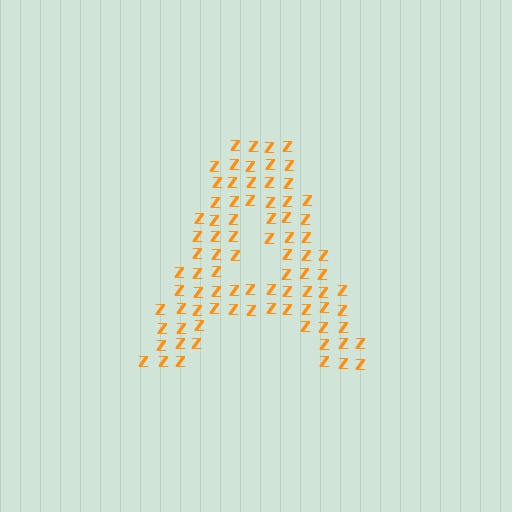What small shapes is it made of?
It is made of small letter Z's.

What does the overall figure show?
The overall figure shows the letter A.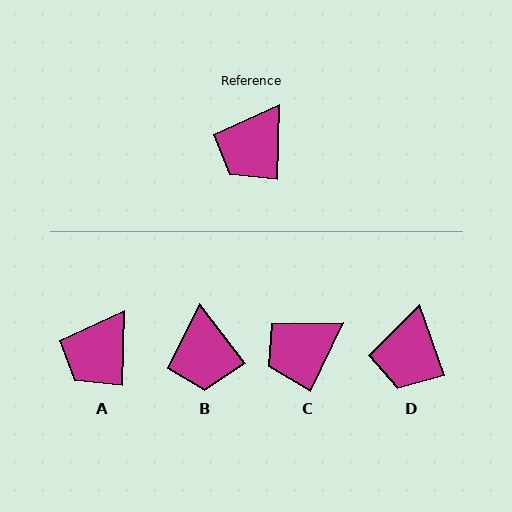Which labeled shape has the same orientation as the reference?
A.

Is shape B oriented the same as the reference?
No, it is off by about 39 degrees.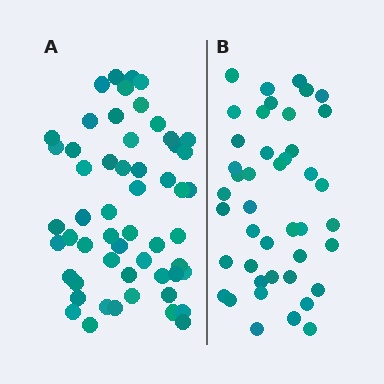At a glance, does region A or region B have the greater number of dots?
Region A (the left region) has more dots.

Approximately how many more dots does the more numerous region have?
Region A has roughly 12 or so more dots than region B.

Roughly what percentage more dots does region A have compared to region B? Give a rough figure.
About 30% more.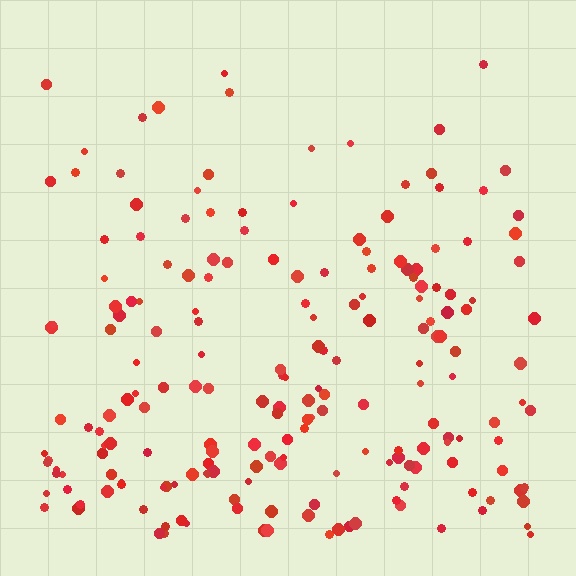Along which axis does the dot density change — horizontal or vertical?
Vertical.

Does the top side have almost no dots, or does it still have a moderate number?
Still a moderate number, just noticeably fewer than the bottom.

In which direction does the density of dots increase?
From top to bottom, with the bottom side densest.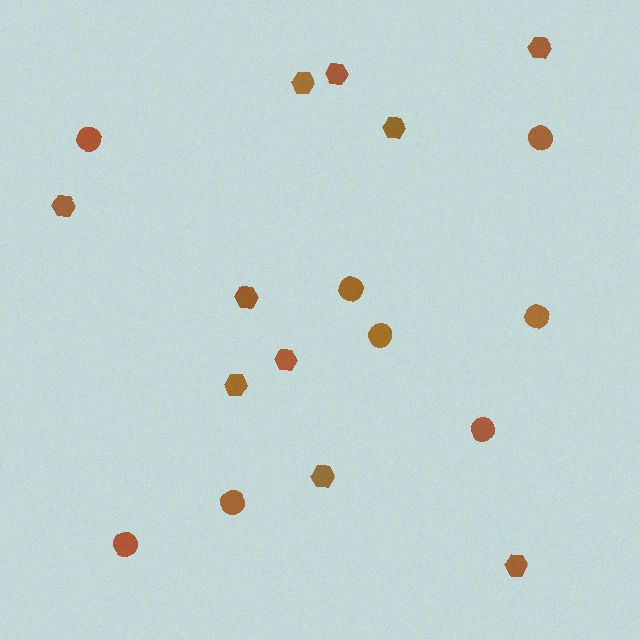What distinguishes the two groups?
There are 2 groups: one group of circles (8) and one group of hexagons (10).